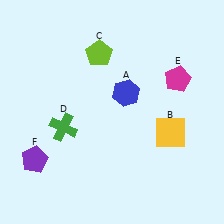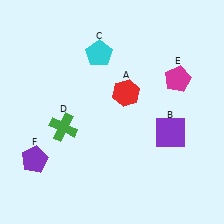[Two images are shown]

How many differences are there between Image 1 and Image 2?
There are 3 differences between the two images.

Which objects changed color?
A changed from blue to red. B changed from yellow to purple. C changed from lime to cyan.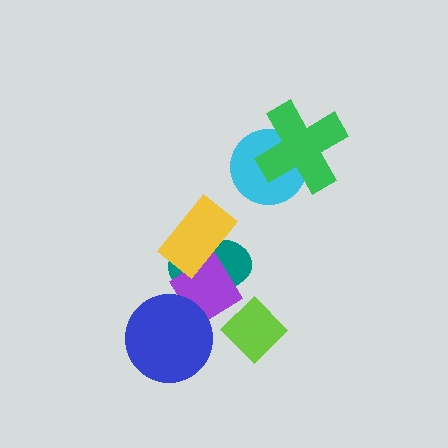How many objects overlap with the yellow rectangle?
2 objects overlap with the yellow rectangle.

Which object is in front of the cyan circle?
The green cross is in front of the cyan circle.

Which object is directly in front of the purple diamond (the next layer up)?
The yellow rectangle is directly in front of the purple diamond.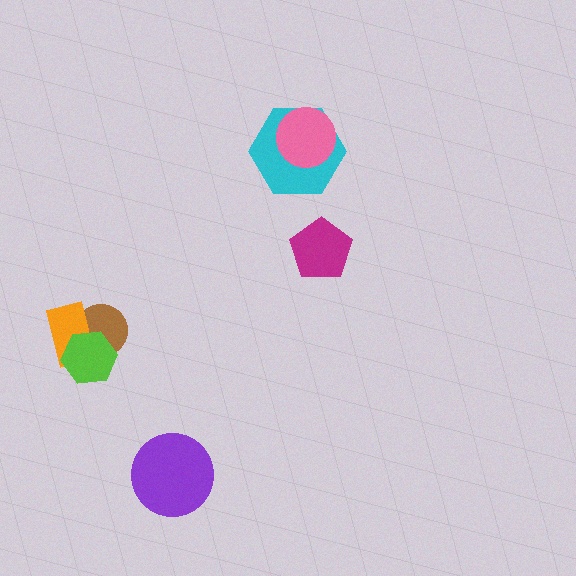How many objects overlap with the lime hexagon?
2 objects overlap with the lime hexagon.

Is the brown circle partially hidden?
Yes, it is partially covered by another shape.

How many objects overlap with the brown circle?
2 objects overlap with the brown circle.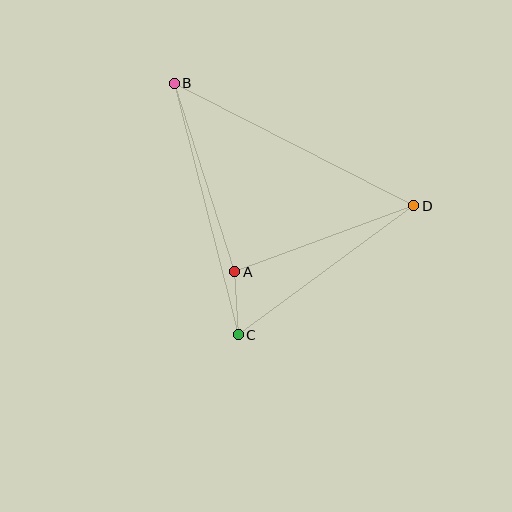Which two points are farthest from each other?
Points B and D are farthest from each other.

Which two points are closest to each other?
Points A and C are closest to each other.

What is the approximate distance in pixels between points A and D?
The distance between A and D is approximately 191 pixels.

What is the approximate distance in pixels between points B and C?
The distance between B and C is approximately 260 pixels.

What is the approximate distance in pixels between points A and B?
The distance between A and B is approximately 198 pixels.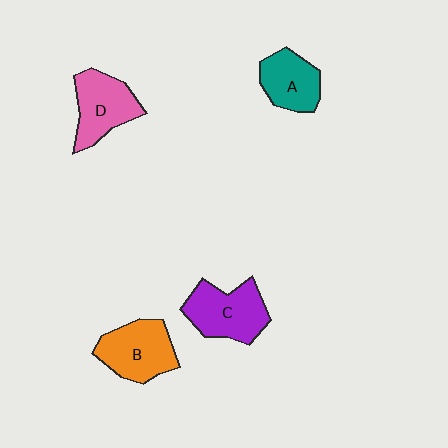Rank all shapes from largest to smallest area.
From largest to smallest: C (purple), B (orange), D (pink), A (teal).